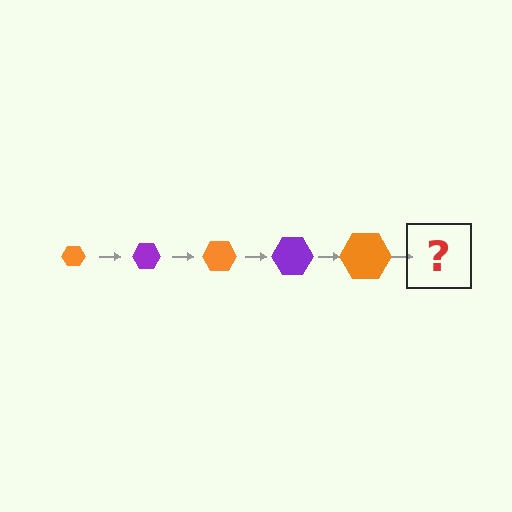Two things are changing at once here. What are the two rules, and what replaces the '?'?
The two rules are that the hexagon grows larger each step and the color cycles through orange and purple. The '?' should be a purple hexagon, larger than the previous one.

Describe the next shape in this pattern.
It should be a purple hexagon, larger than the previous one.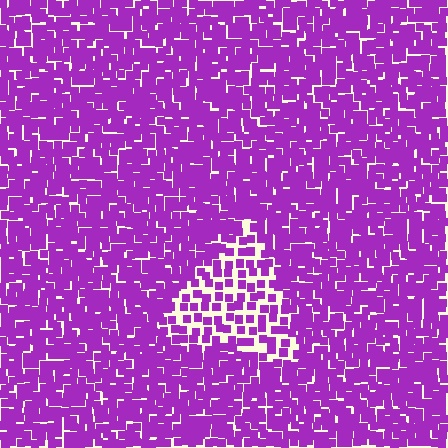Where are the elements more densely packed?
The elements are more densely packed outside the triangle boundary.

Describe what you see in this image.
The image contains small purple elements arranged at two different densities. A triangle-shaped region is visible where the elements are less densely packed than the surrounding area.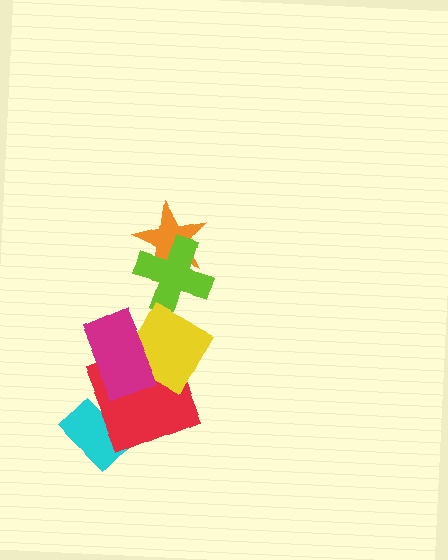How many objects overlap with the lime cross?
2 objects overlap with the lime cross.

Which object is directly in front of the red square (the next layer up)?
The yellow diamond is directly in front of the red square.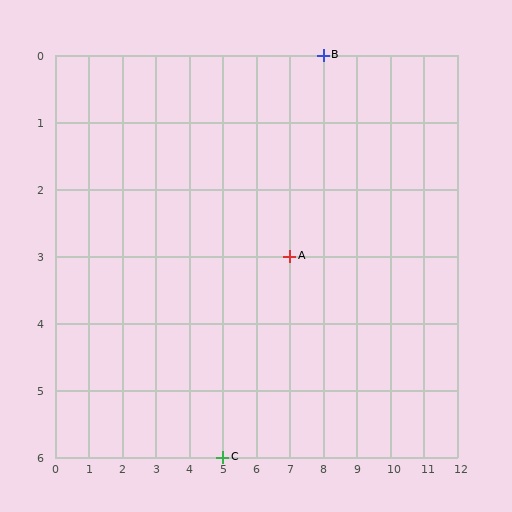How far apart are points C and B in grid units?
Points C and B are 3 columns and 6 rows apart (about 6.7 grid units diagonally).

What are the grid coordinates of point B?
Point B is at grid coordinates (8, 0).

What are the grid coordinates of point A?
Point A is at grid coordinates (7, 3).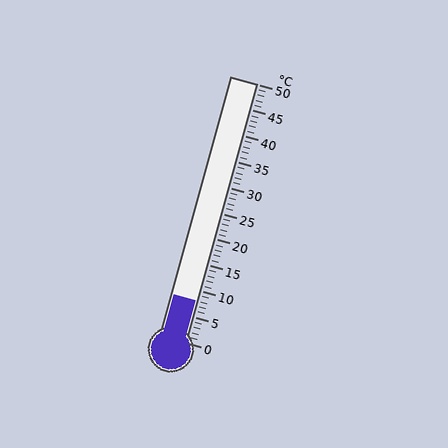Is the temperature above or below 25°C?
The temperature is below 25°C.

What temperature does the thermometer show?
The thermometer shows approximately 8°C.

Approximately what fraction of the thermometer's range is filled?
The thermometer is filled to approximately 15% of its range.